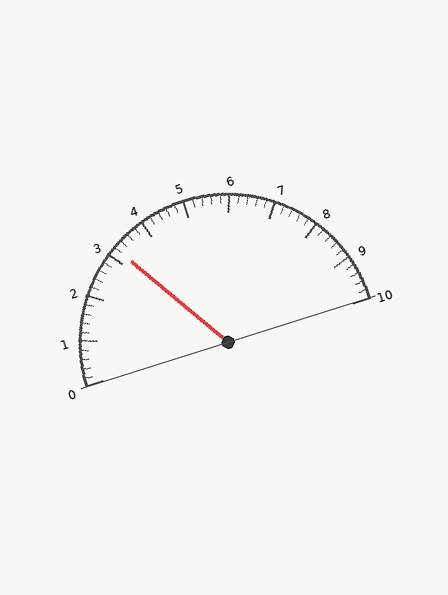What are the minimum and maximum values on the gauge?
The gauge ranges from 0 to 10.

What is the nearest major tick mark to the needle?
The nearest major tick mark is 3.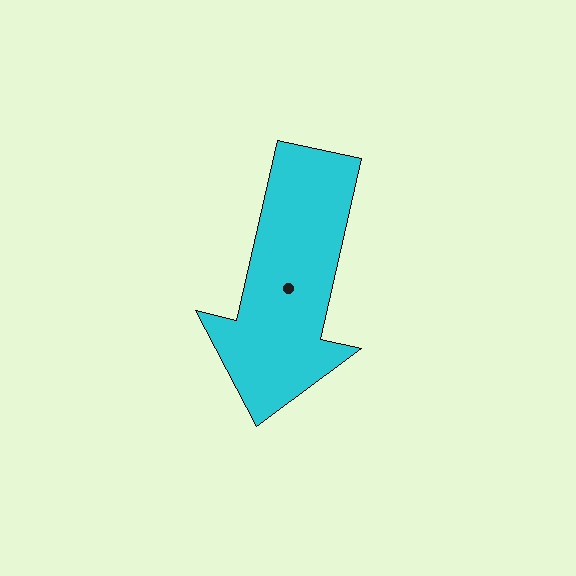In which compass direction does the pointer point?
South.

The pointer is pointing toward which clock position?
Roughly 6 o'clock.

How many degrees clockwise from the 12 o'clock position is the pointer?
Approximately 193 degrees.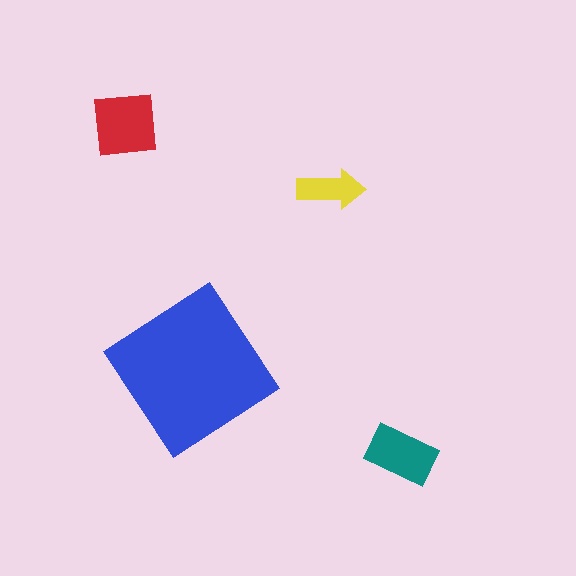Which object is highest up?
The red square is topmost.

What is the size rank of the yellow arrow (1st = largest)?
4th.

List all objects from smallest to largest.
The yellow arrow, the teal rectangle, the red square, the blue diamond.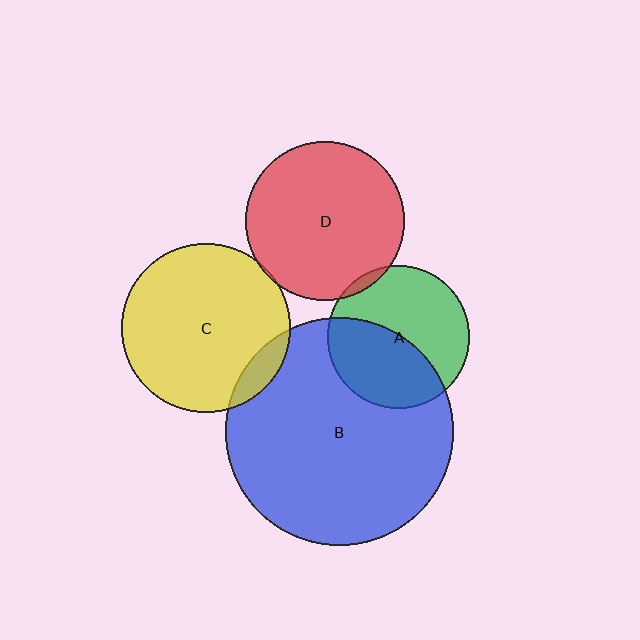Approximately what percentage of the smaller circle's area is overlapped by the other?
Approximately 5%.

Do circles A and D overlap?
Yes.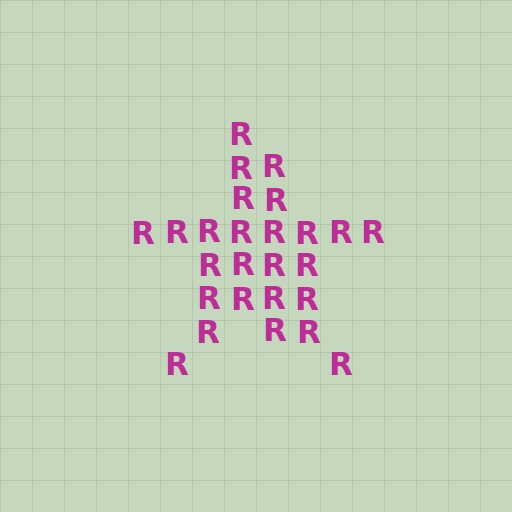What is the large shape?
The large shape is a star.